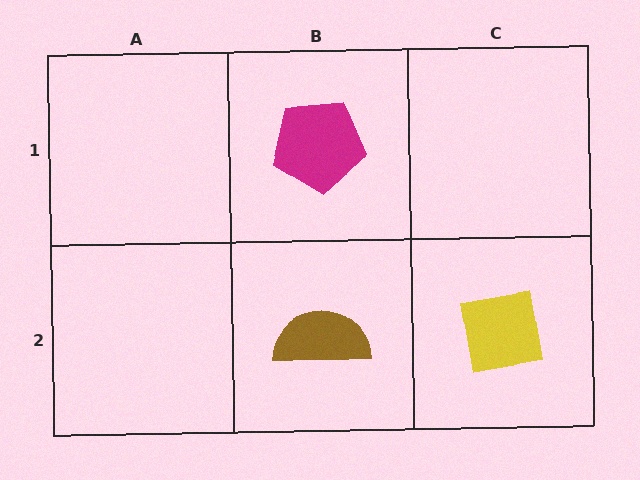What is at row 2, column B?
A brown semicircle.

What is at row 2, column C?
A yellow square.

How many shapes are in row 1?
1 shape.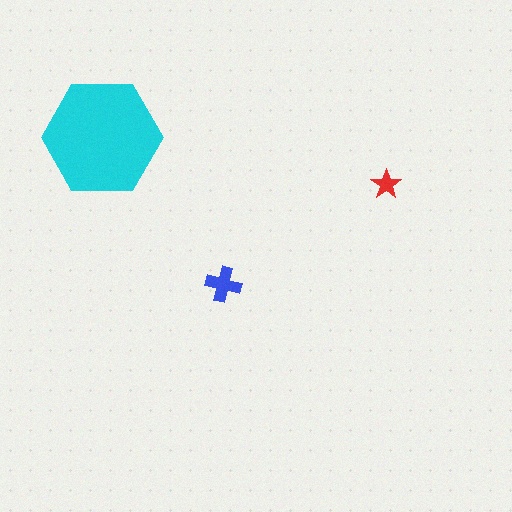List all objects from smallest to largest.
The red star, the blue cross, the cyan hexagon.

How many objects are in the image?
There are 3 objects in the image.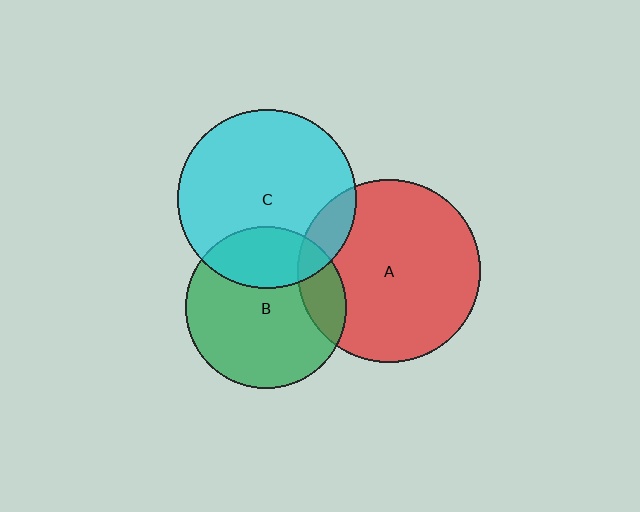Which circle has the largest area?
Circle A (red).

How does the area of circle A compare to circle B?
Approximately 1.3 times.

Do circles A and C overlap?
Yes.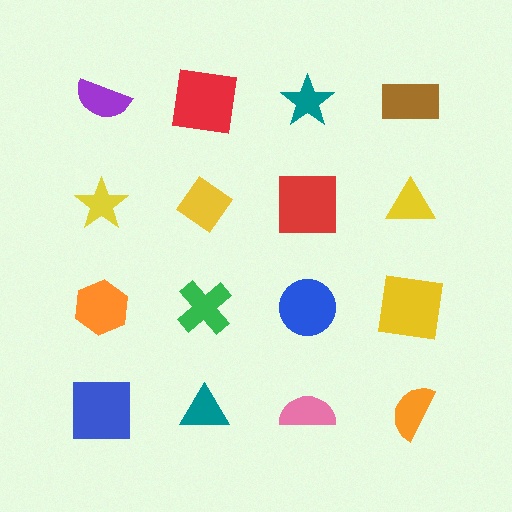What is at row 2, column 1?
A yellow star.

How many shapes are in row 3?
4 shapes.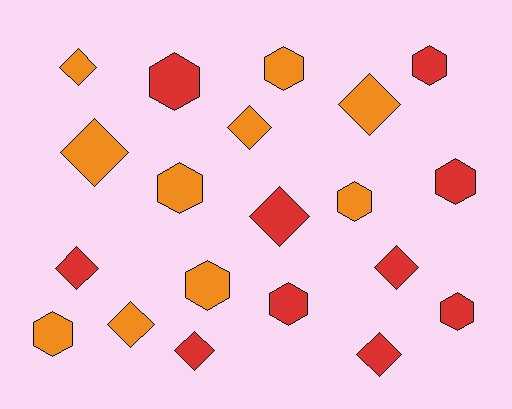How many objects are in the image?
There are 20 objects.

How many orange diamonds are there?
There are 5 orange diamonds.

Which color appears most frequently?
Orange, with 10 objects.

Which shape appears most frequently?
Hexagon, with 10 objects.